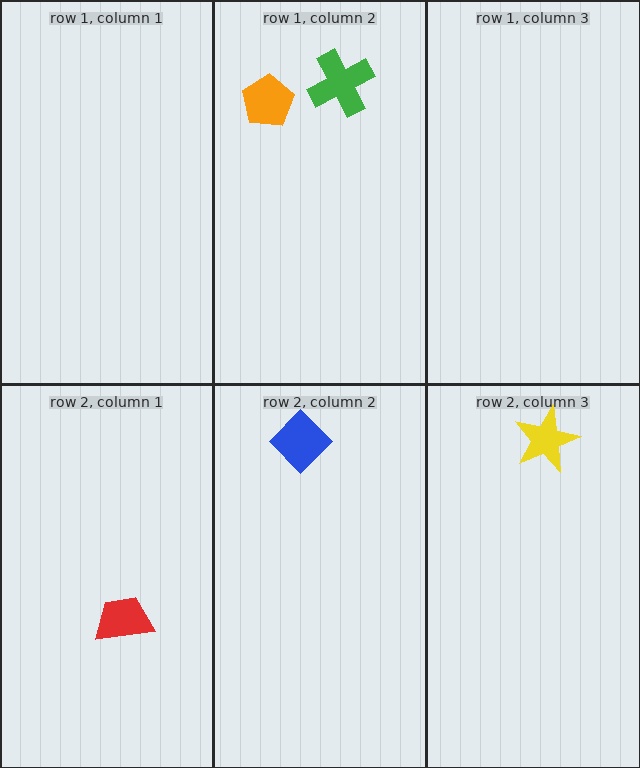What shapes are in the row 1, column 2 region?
The green cross, the orange pentagon.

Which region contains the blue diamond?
The row 2, column 2 region.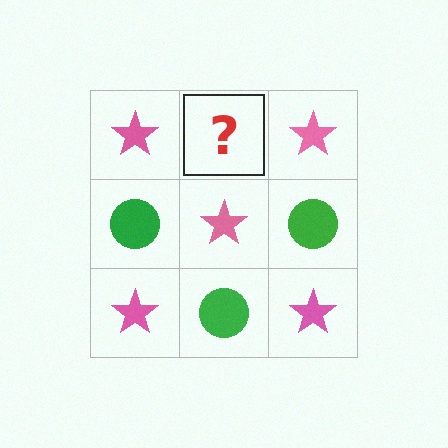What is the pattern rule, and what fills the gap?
The rule is that it alternates pink star and green circle in a checkerboard pattern. The gap should be filled with a green circle.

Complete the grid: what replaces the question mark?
The question mark should be replaced with a green circle.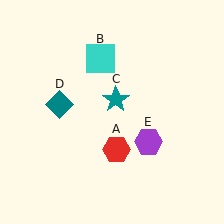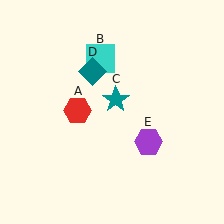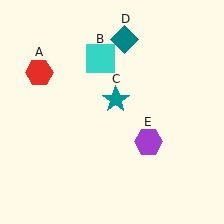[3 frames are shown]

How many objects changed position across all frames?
2 objects changed position: red hexagon (object A), teal diamond (object D).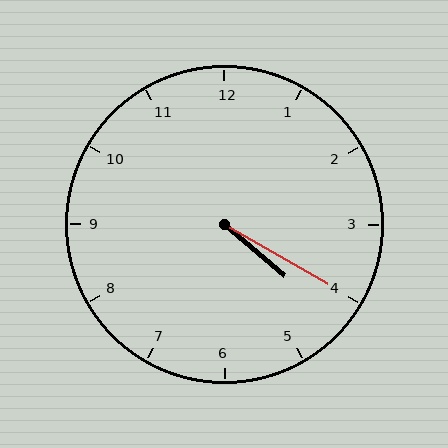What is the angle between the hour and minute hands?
Approximately 10 degrees.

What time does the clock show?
4:20.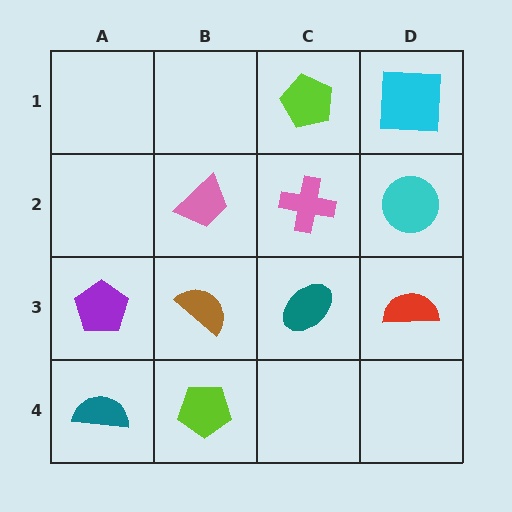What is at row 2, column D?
A cyan circle.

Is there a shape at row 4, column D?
No, that cell is empty.